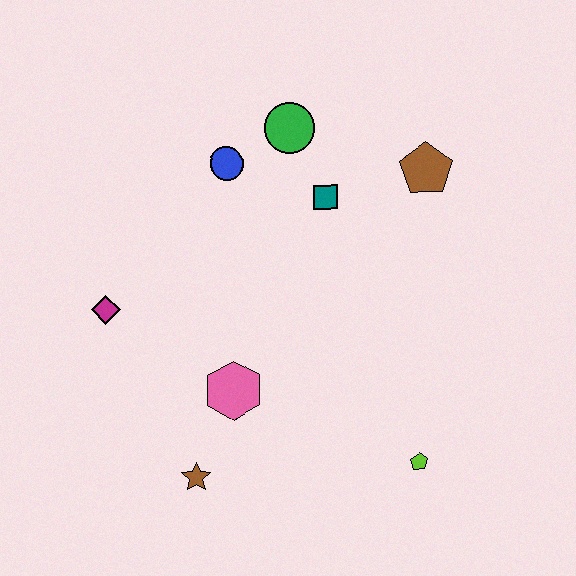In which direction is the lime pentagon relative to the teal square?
The lime pentagon is below the teal square.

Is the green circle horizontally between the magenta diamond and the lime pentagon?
Yes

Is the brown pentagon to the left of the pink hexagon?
No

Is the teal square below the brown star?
No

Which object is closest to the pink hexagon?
The brown star is closest to the pink hexagon.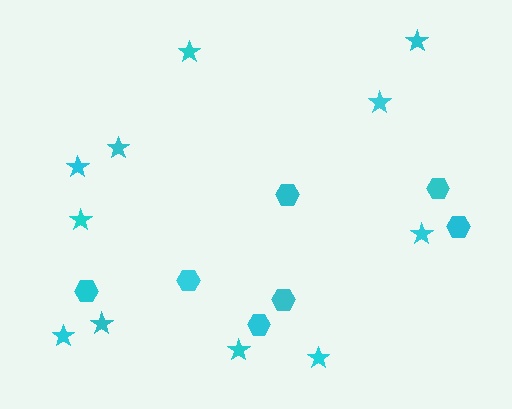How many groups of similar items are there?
There are 2 groups: one group of hexagons (7) and one group of stars (11).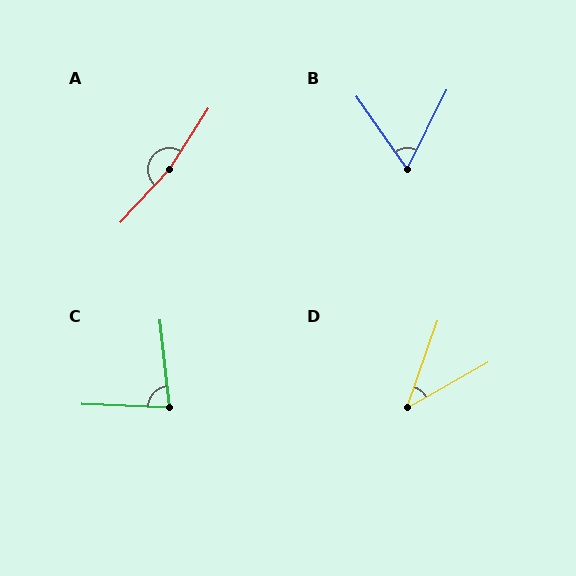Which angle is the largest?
A, at approximately 170 degrees.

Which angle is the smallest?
D, at approximately 41 degrees.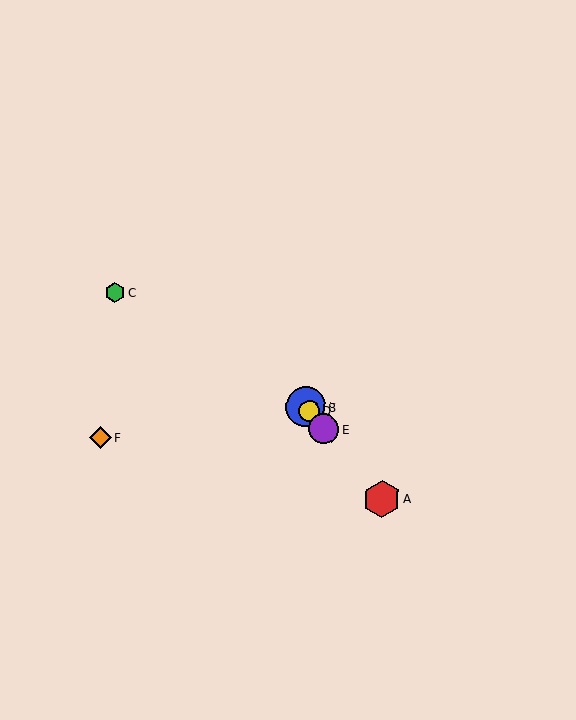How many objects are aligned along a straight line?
4 objects (A, B, D, E) are aligned along a straight line.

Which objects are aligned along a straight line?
Objects A, B, D, E are aligned along a straight line.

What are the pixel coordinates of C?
Object C is at (114, 293).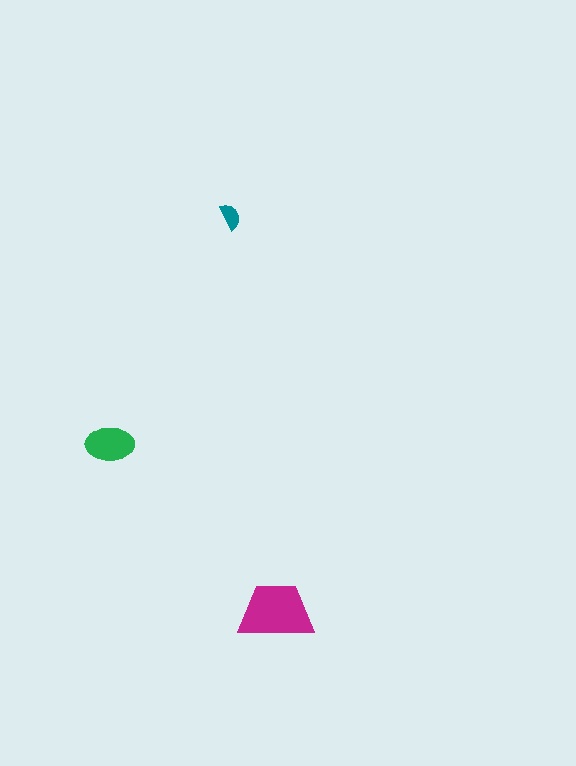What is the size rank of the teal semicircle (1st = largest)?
3rd.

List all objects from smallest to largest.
The teal semicircle, the green ellipse, the magenta trapezoid.